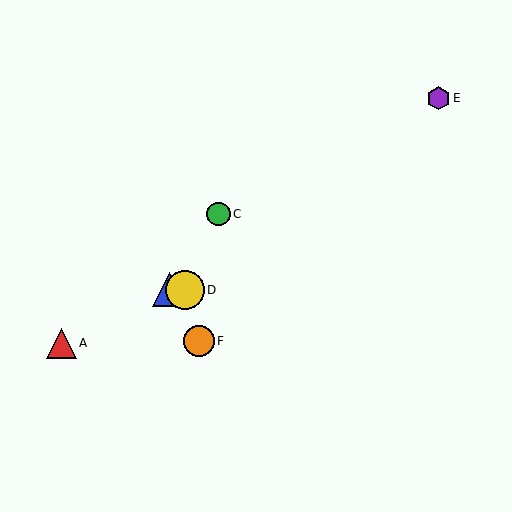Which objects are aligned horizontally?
Objects B, D are aligned horizontally.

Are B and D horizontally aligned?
Yes, both are at y≈290.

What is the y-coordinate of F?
Object F is at y≈341.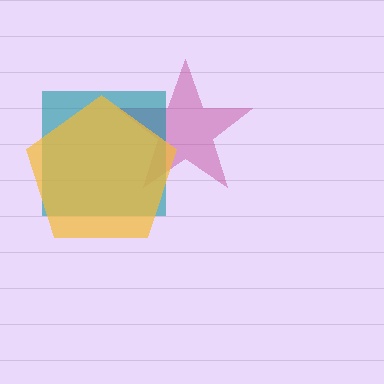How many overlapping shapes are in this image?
There are 3 overlapping shapes in the image.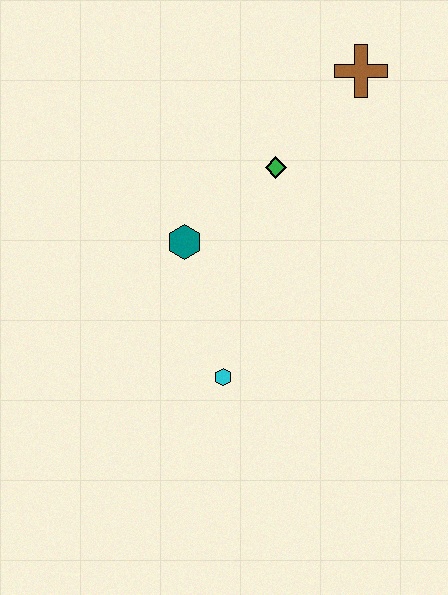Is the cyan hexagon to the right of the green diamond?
No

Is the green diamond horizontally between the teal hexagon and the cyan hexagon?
No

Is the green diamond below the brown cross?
Yes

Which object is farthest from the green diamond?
The cyan hexagon is farthest from the green diamond.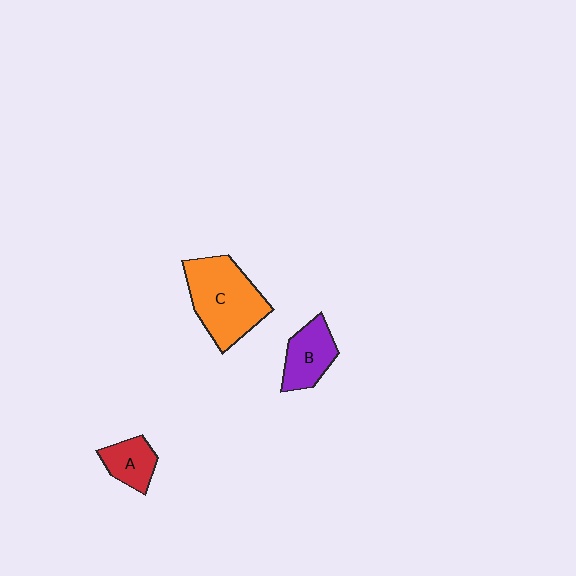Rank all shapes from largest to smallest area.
From largest to smallest: C (orange), B (purple), A (red).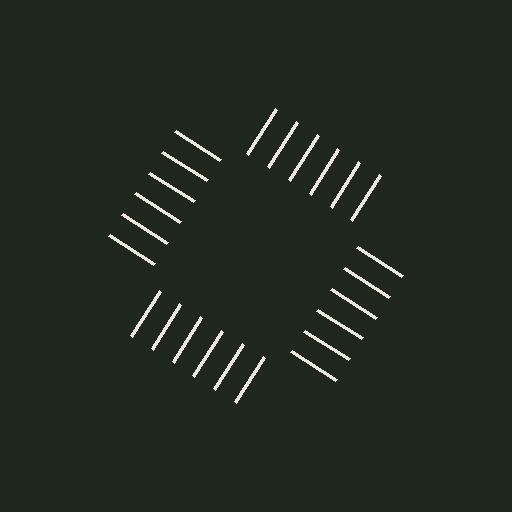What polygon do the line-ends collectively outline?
An illusory square — the line segments terminate on its edges but no continuous stroke is drawn.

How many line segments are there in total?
24 — 6 along each of the 4 edges.